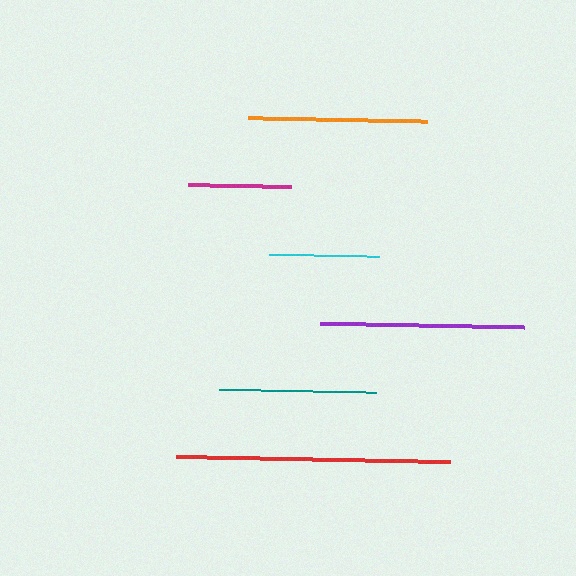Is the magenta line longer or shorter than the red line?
The red line is longer than the magenta line.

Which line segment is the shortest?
The magenta line is the shortest at approximately 103 pixels.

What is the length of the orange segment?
The orange segment is approximately 179 pixels long.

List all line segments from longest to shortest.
From longest to shortest: red, purple, orange, teal, cyan, magenta.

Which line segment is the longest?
The red line is the longest at approximately 274 pixels.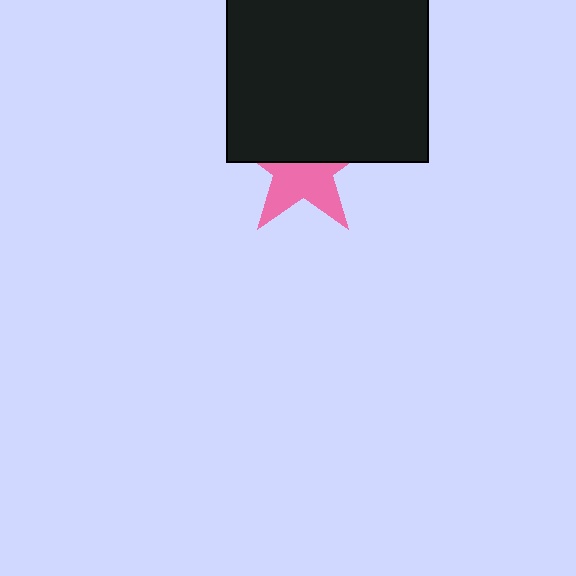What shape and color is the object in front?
The object in front is a black square.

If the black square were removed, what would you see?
You would see the complete pink star.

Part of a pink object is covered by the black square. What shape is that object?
It is a star.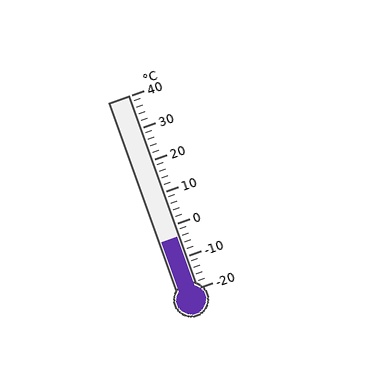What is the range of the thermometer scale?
The thermometer scale ranges from -20°C to 40°C.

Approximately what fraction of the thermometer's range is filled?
The thermometer is filled to approximately 25% of its range.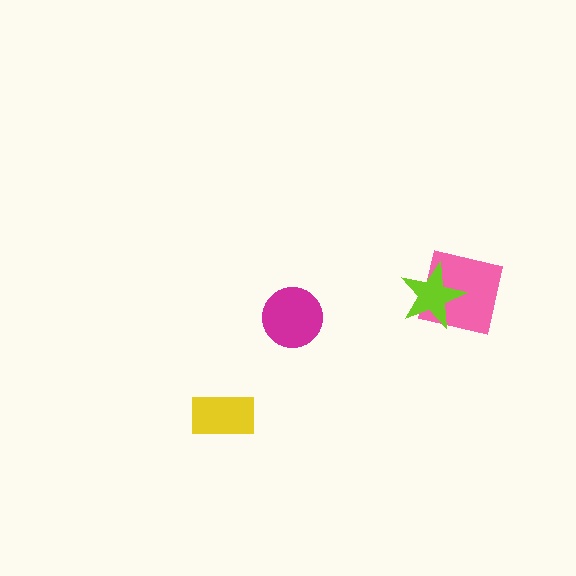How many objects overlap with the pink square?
1 object overlaps with the pink square.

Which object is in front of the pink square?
The lime star is in front of the pink square.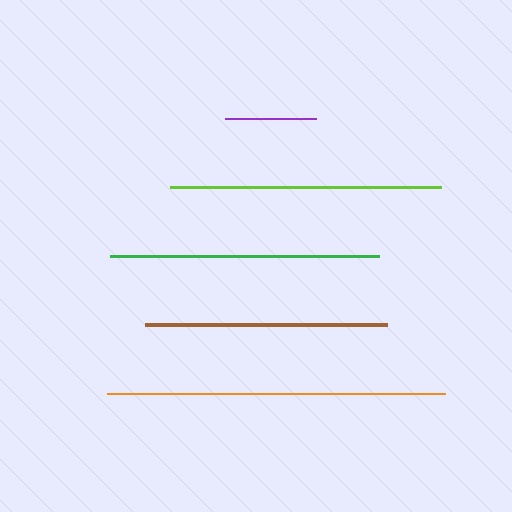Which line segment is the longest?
The orange line is the longest at approximately 339 pixels.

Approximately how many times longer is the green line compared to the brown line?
The green line is approximately 1.1 times the length of the brown line.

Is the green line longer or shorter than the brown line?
The green line is longer than the brown line.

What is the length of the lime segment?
The lime segment is approximately 271 pixels long.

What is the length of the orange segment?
The orange segment is approximately 339 pixels long.